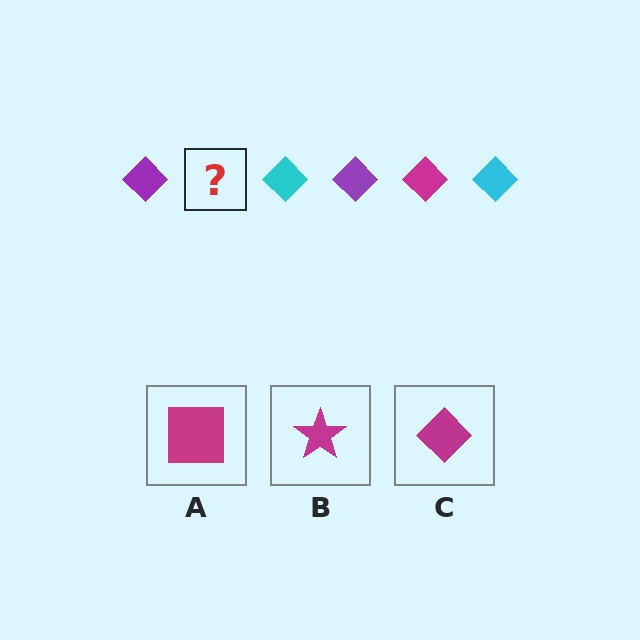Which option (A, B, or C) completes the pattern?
C.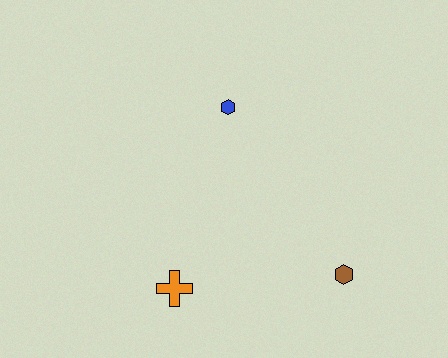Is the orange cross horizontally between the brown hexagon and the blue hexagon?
No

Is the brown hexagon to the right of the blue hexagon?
Yes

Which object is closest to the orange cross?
The brown hexagon is closest to the orange cross.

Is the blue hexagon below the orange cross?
No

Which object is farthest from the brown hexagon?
The blue hexagon is farthest from the brown hexagon.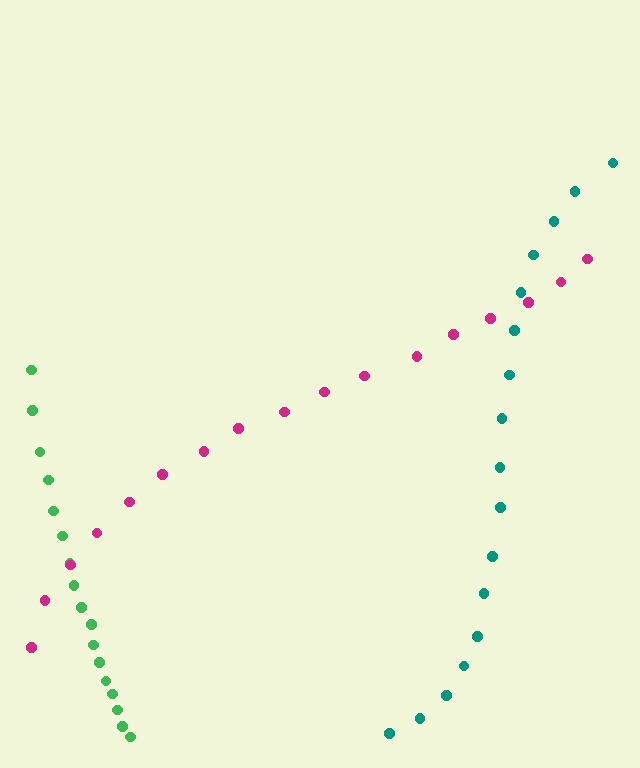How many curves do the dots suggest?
There are 3 distinct paths.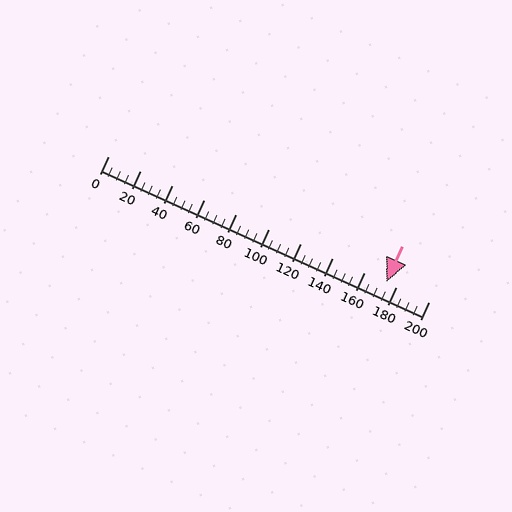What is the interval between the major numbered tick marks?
The major tick marks are spaced 20 units apart.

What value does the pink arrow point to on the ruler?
The pink arrow points to approximately 173.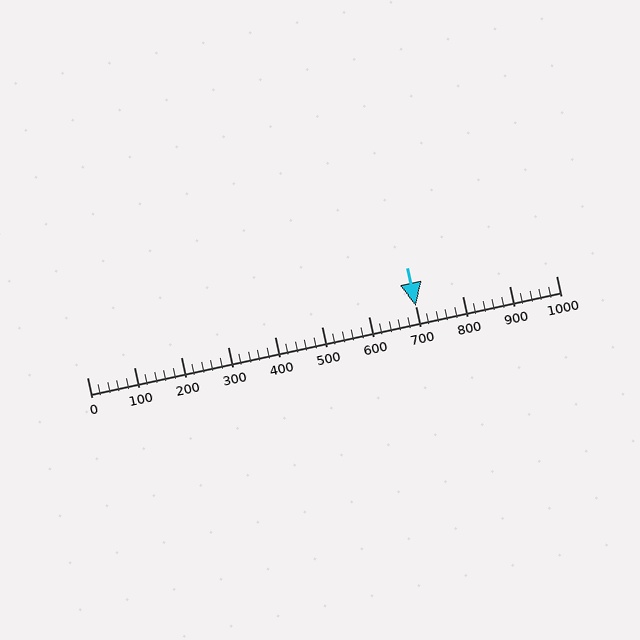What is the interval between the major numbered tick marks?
The major tick marks are spaced 100 units apart.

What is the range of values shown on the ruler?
The ruler shows values from 0 to 1000.